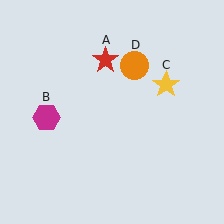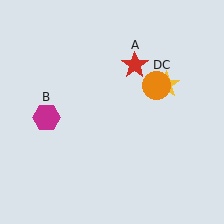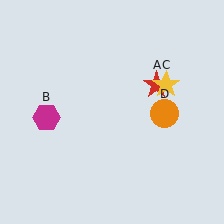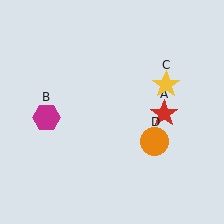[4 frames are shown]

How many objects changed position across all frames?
2 objects changed position: red star (object A), orange circle (object D).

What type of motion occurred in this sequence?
The red star (object A), orange circle (object D) rotated clockwise around the center of the scene.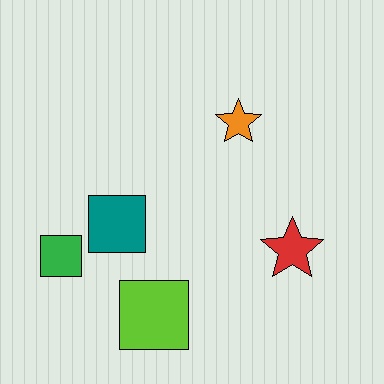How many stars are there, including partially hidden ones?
There are 2 stars.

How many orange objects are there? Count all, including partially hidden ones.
There is 1 orange object.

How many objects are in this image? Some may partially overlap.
There are 5 objects.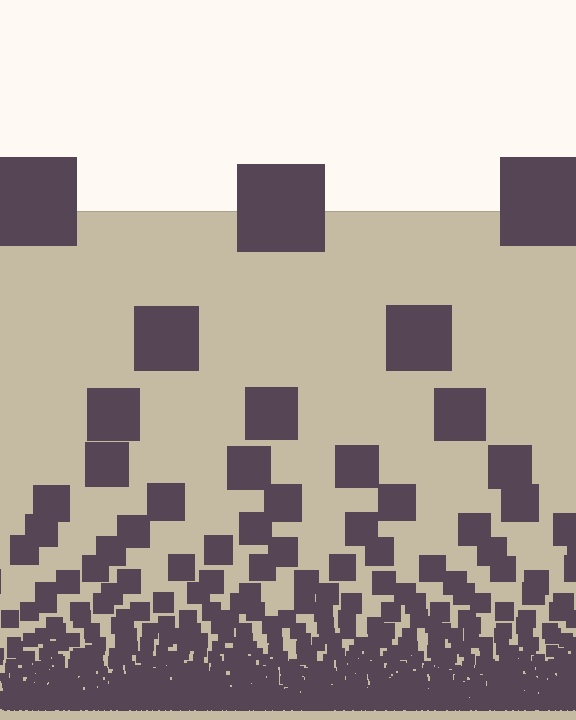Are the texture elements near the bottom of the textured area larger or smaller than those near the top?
Smaller. The gradient is inverted — elements near the bottom are smaller and denser.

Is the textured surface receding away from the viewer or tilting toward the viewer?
The surface appears to tilt toward the viewer. Texture elements get larger and sparser toward the top.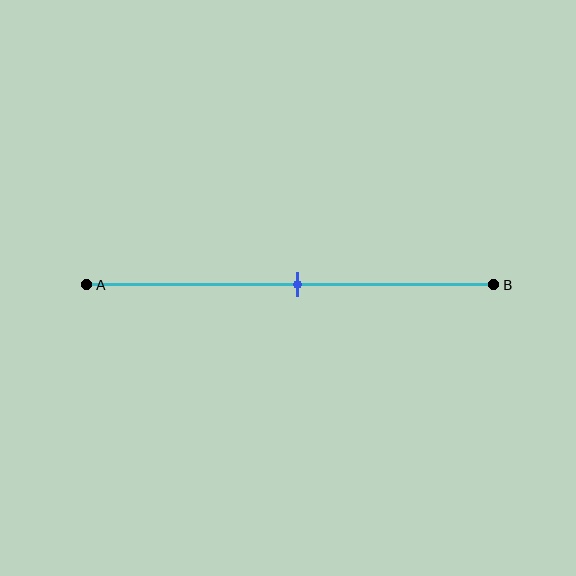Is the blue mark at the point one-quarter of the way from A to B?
No, the mark is at about 50% from A, not at the 25% one-quarter point.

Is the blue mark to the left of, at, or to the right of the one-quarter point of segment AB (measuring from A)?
The blue mark is to the right of the one-quarter point of segment AB.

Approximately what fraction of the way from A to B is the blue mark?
The blue mark is approximately 50% of the way from A to B.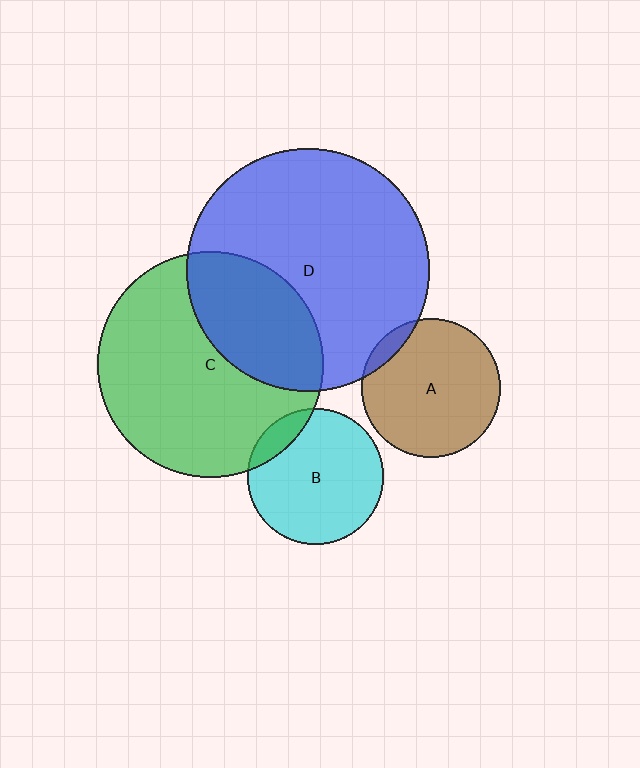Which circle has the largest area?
Circle D (blue).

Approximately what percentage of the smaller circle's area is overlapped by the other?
Approximately 10%.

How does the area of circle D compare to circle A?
Approximately 3.1 times.